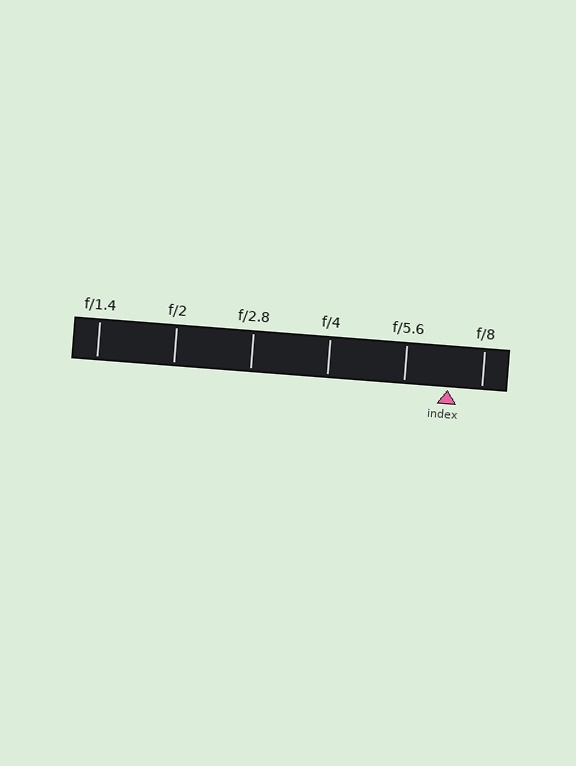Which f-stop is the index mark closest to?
The index mark is closest to f/8.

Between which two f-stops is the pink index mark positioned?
The index mark is between f/5.6 and f/8.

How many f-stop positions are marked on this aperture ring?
There are 6 f-stop positions marked.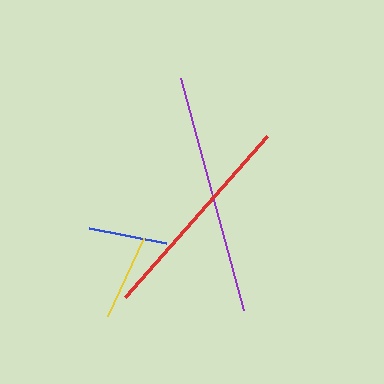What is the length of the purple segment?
The purple segment is approximately 241 pixels long.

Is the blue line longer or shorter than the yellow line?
The yellow line is longer than the blue line.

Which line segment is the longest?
The purple line is the longest at approximately 241 pixels.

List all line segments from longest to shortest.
From longest to shortest: purple, red, yellow, blue.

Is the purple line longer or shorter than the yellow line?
The purple line is longer than the yellow line.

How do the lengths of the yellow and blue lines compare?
The yellow and blue lines are approximately the same length.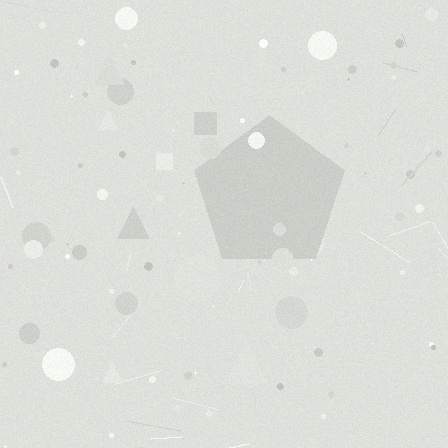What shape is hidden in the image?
A pentagon is hidden in the image.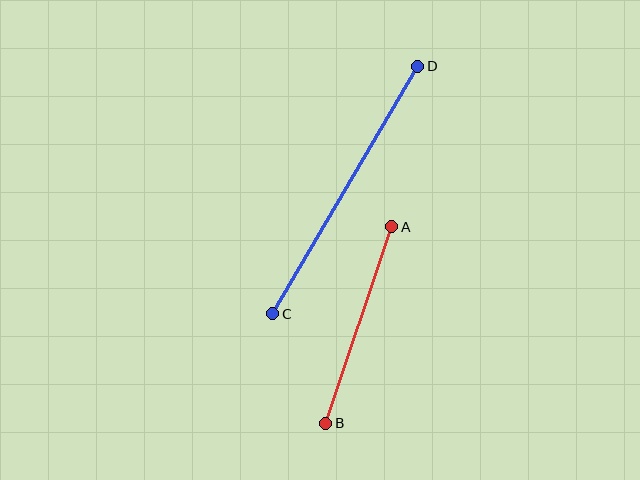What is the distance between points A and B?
The distance is approximately 207 pixels.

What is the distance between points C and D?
The distance is approximately 287 pixels.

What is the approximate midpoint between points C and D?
The midpoint is at approximately (345, 190) pixels.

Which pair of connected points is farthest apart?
Points C and D are farthest apart.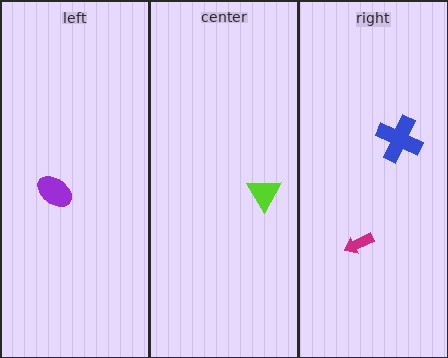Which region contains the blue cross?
The right region.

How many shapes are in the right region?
2.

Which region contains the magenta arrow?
The right region.